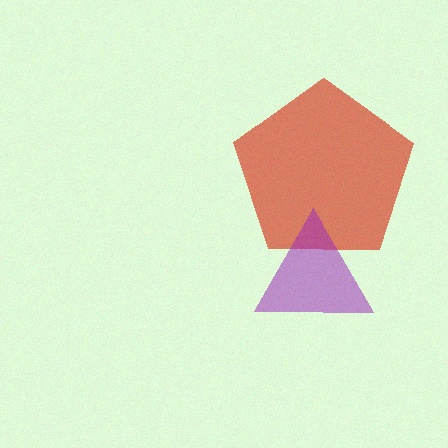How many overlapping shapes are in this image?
There are 2 overlapping shapes in the image.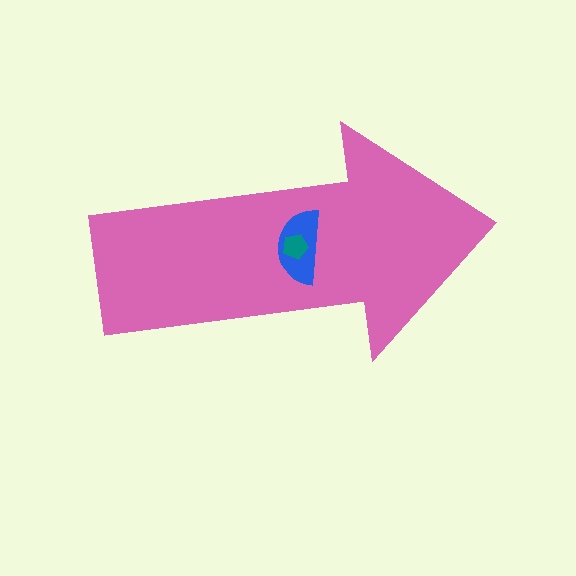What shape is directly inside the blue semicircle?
The teal pentagon.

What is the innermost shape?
The teal pentagon.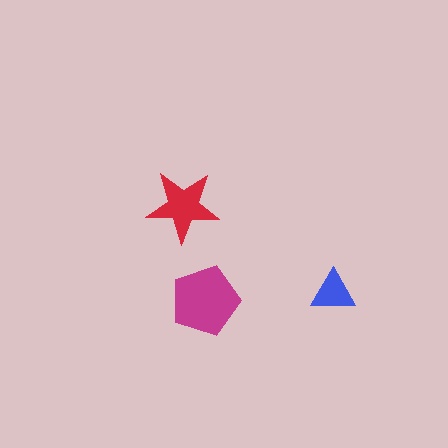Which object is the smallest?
The blue triangle.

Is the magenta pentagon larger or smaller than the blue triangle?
Larger.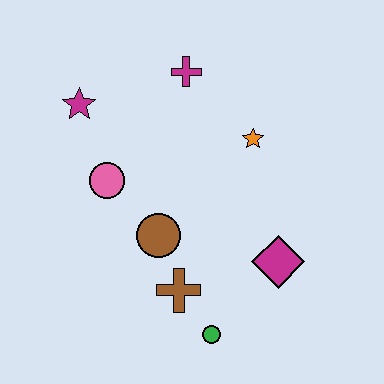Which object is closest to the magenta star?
The pink circle is closest to the magenta star.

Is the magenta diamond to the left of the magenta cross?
No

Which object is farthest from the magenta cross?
The green circle is farthest from the magenta cross.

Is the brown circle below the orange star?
Yes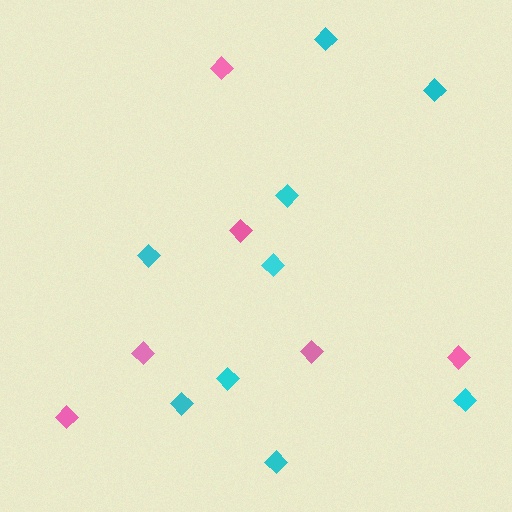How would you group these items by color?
There are 2 groups: one group of cyan diamonds (9) and one group of pink diamonds (6).